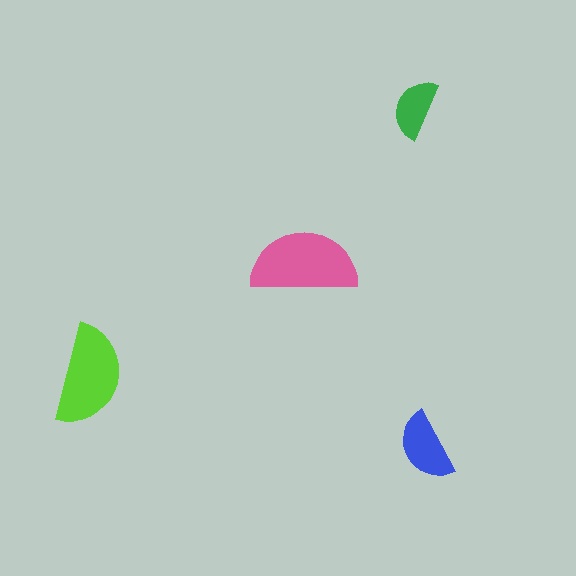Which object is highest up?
The green semicircle is topmost.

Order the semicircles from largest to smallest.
the pink one, the lime one, the blue one, the green one.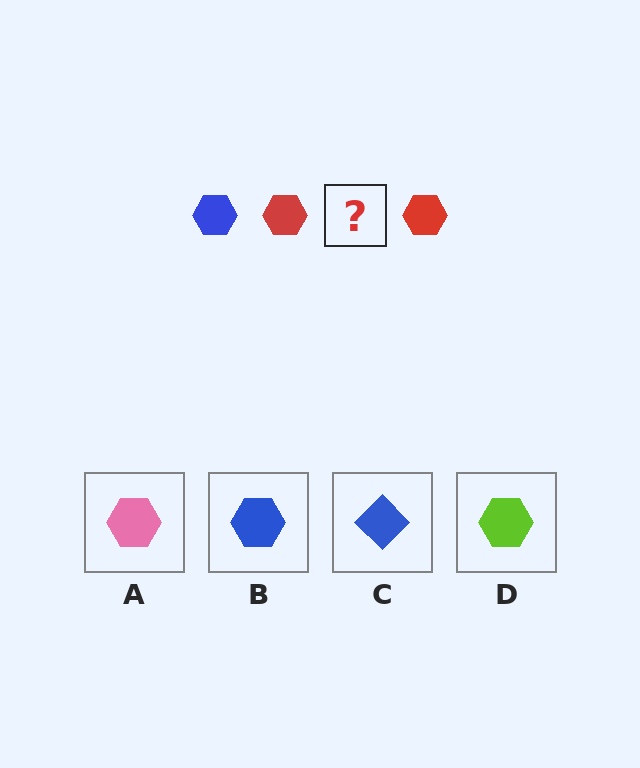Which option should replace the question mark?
Option B.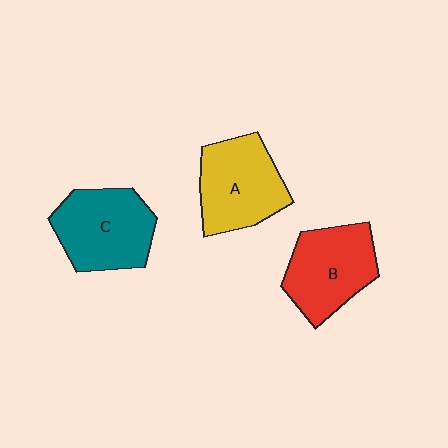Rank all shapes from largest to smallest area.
From largest to smallest: C (teal), A (yellow), B (red).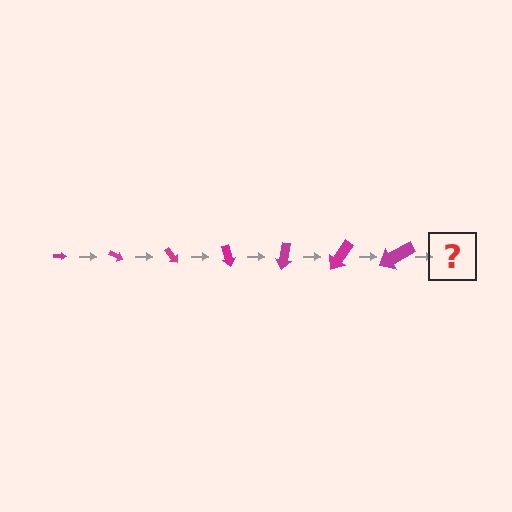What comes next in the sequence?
The next element should be an arrow, larger than the previous one and rotated 175 degrees from the start.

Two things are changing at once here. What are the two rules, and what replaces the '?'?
The two rules are that the arrow grows larger each step and it rotates 25 degrees each step. The '?' should be an arrow, larger than the previous one and rotated 175 degrees from the start.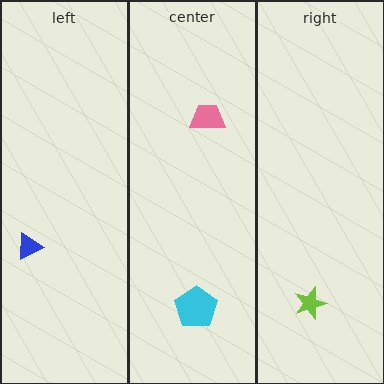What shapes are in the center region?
The pink trapezoid, the cyan pentagon.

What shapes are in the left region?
The blue triangle.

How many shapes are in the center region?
2.